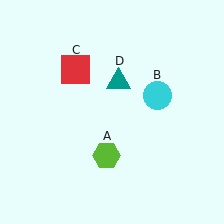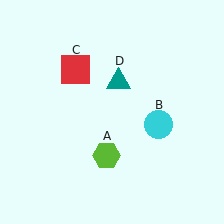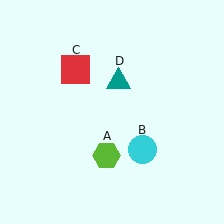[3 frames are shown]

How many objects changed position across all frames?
1 object changed position: cyan circle (object B).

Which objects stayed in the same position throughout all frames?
Lime hexagon (object A) and red square (object C) and teal triangle (object D) remained stationary.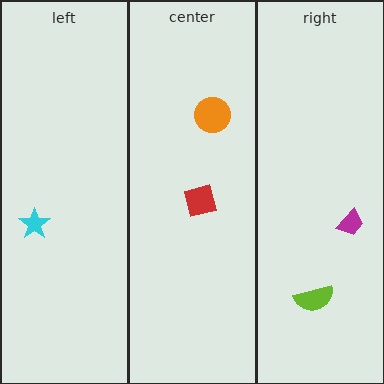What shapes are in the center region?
The red square, the orange circle.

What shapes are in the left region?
The cyan star.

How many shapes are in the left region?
1.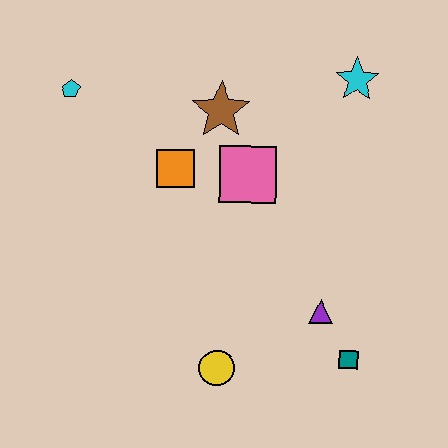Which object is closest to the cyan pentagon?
The orange square is closest to the cyan pentagon.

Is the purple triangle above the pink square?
No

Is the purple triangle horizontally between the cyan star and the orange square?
Yes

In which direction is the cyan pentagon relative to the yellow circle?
The cyan pentagon is above the yellow circle.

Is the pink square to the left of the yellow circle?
No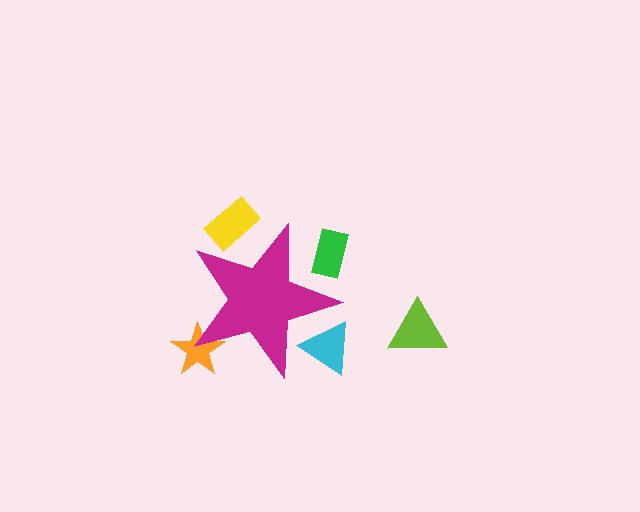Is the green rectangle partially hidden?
Yes, the green rectangle is partially hidden behind the magenta star.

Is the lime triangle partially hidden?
No, the lime triangle is fully visible.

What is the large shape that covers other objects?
A magenta star.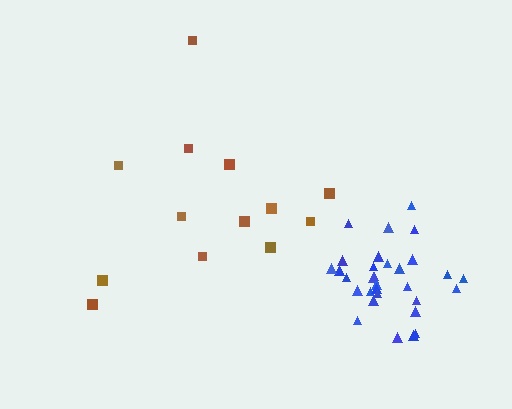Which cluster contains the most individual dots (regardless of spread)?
Blue (31).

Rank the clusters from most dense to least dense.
blue, brown.